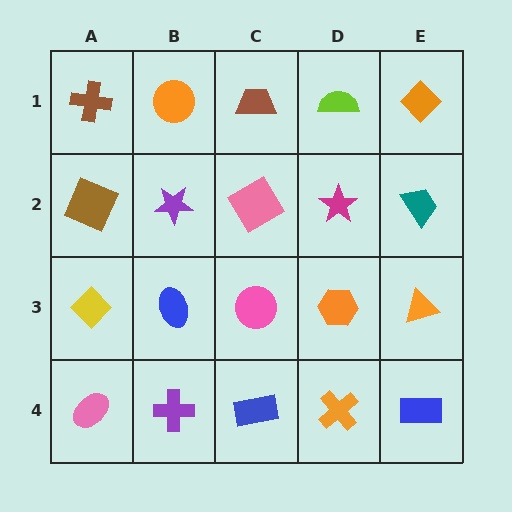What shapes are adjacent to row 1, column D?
A magenta star (row 2, column D), a brown trapezoid (row 1, column C), an orange diamond (row 1, column E).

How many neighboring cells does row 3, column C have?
4.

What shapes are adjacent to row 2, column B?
An orange circle (row 1, column B), a blue ellipse (row 3, column B), a brown square (row 2, column A), a pink diamond (row 2, column C).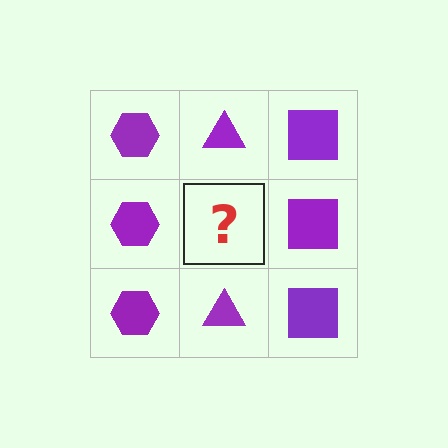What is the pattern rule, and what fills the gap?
The rule is that each column has a consistent shape. The gap should be filled with a purple triangle.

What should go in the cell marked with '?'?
The missing cell should contain a purple triangle.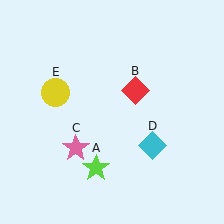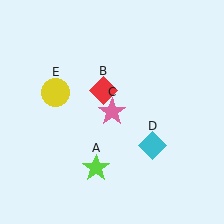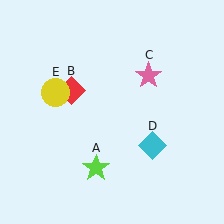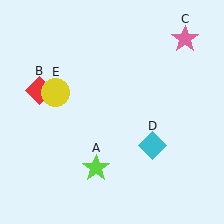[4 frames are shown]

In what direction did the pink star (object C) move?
The pink star (object C) moved up and to the right.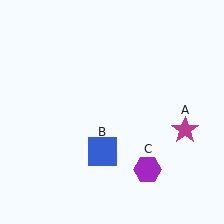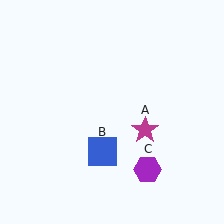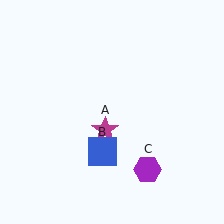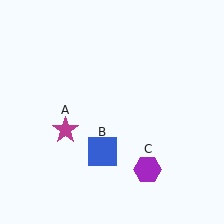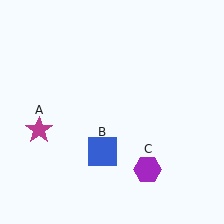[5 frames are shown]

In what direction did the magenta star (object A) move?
The magenta star (object A) moved left.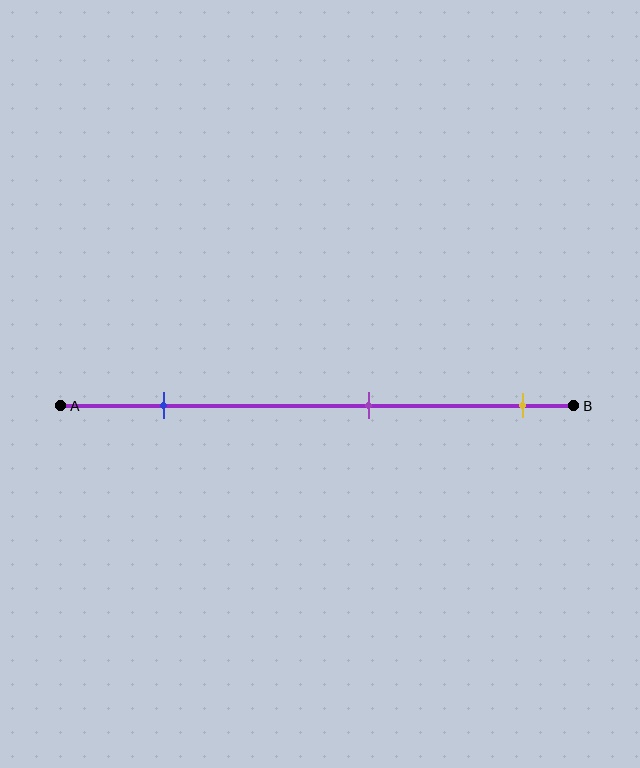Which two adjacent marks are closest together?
The purple and yellow marks are the closest adjacent pair.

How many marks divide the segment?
There are 3 marks dividing the segment.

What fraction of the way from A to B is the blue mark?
The blue mark is approximately 20% (0.2) of the way from A to B.